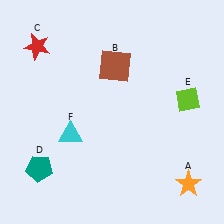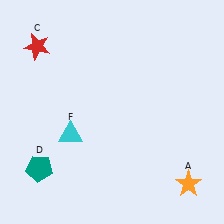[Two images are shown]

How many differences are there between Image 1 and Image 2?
There are 2 differences between the two images.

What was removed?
The lime diamond (E), the brown square (B) were removed in Image 2.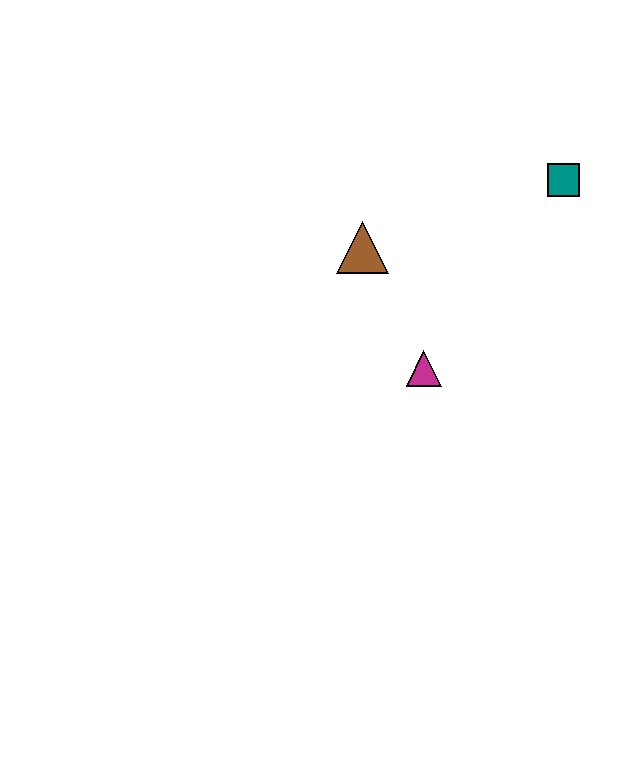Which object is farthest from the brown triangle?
The teal square is farthest from the brown triangle.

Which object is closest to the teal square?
The brown triangle is closest to the teal square.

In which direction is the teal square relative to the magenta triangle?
The teal square is above the magenta triangle.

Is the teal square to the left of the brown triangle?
No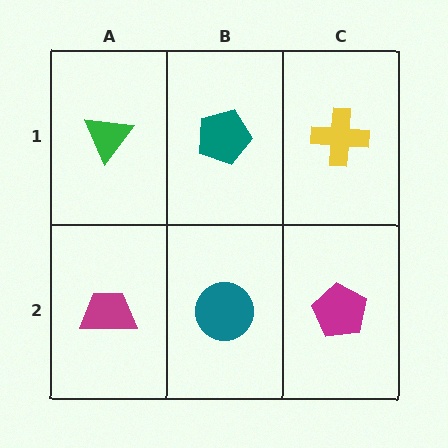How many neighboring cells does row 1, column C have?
2.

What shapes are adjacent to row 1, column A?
A magenta trapezoid (row 2, column A), a teal pentagon (row 1, column B).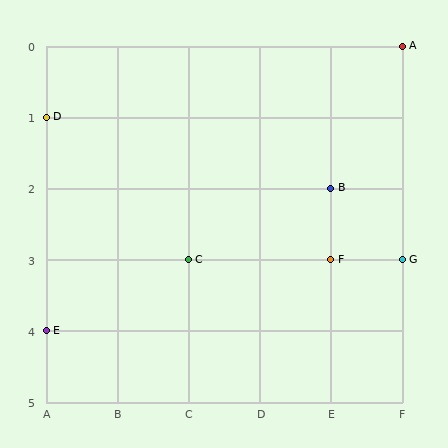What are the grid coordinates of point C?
Point C is at grid coordinates (C, 3).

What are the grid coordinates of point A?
Point A is at grid coordinates (F, 0).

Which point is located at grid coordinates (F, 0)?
Point A is at (F, 0).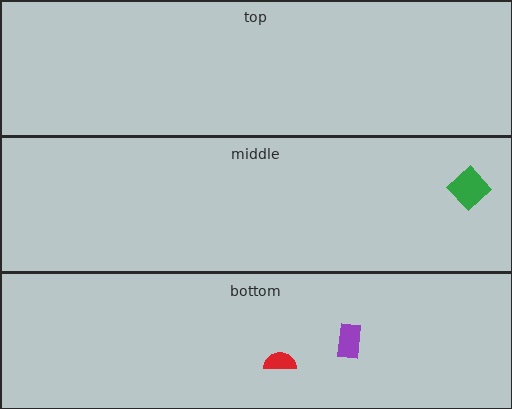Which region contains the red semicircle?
The bottom region.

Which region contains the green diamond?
The middle region.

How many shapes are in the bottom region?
2.